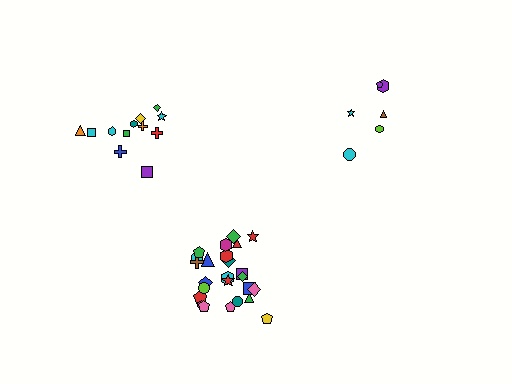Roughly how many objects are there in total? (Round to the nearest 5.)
Roughly 45 objects in total.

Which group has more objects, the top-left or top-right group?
The top-left group.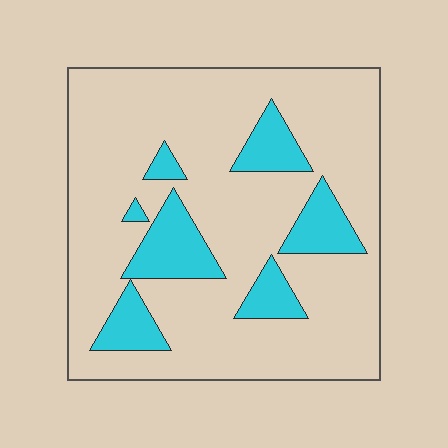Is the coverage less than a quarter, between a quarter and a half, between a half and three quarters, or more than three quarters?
Less than a quarter.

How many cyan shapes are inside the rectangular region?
7.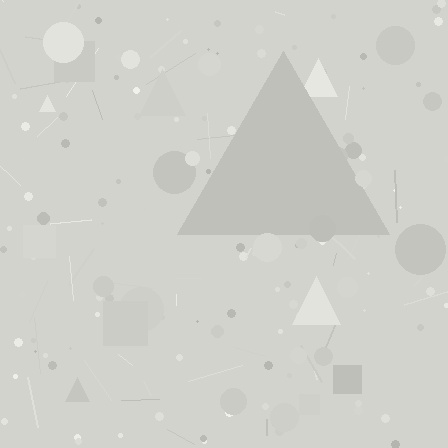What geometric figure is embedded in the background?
A triangle is embedded in the background.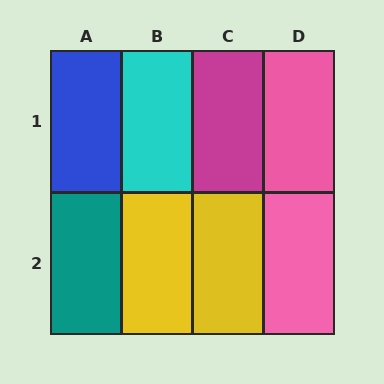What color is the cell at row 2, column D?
Pink.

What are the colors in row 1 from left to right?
Blue, cyan, magenta, pink.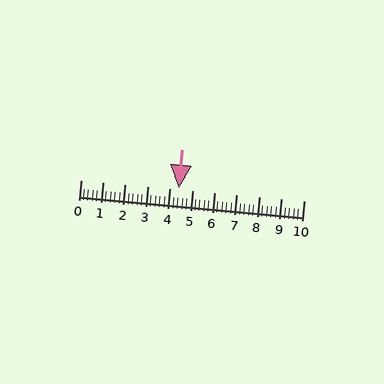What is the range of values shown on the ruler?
The ruler shows values from 0 to 10.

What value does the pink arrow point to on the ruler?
The pink arrow points to approximately 4.4.